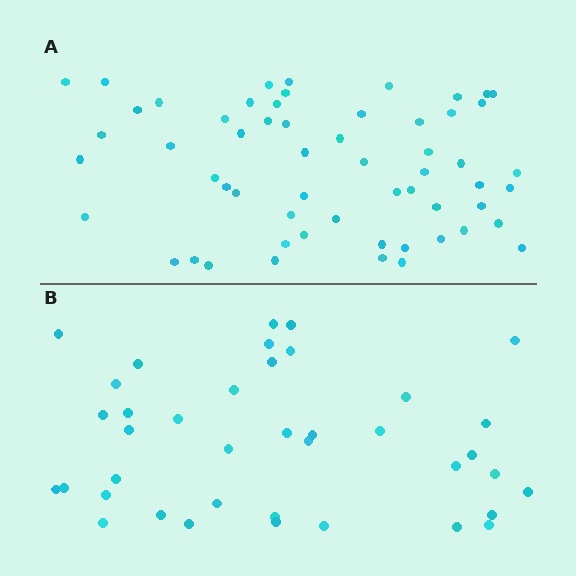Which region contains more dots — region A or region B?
Region A (the top region) has more dots.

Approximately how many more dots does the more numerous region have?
Region A has approximately 20 more dots than region B.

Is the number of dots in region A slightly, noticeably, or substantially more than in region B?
Region A has substantially more. The ratio is roughly 1.5 to 1.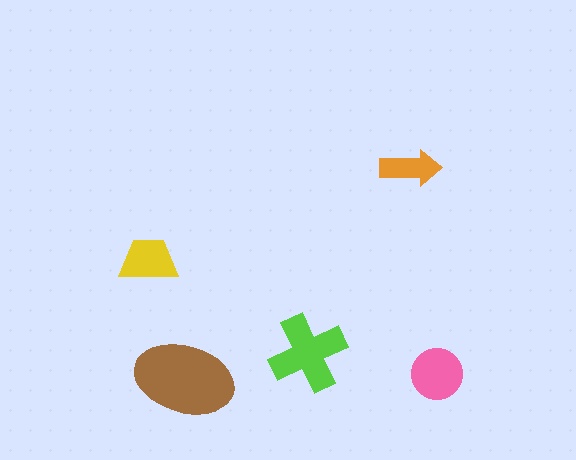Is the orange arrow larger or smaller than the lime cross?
Smaller.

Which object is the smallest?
The orange arrow.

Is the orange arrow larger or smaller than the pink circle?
Smaller.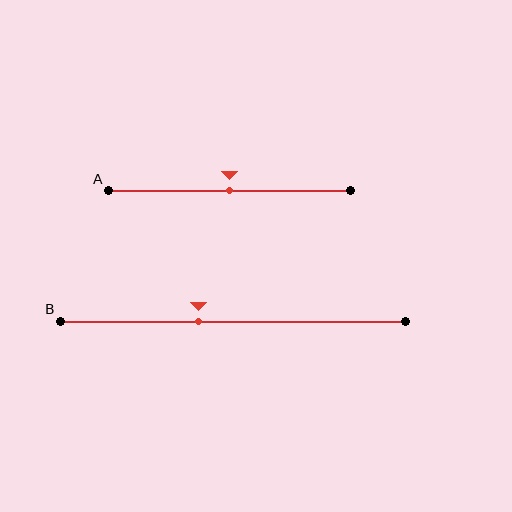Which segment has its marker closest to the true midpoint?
Segment A has its marker closest to the true midpoint.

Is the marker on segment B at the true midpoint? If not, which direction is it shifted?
No, the marker on segment B is shifted to the left by about 10% of the segment length.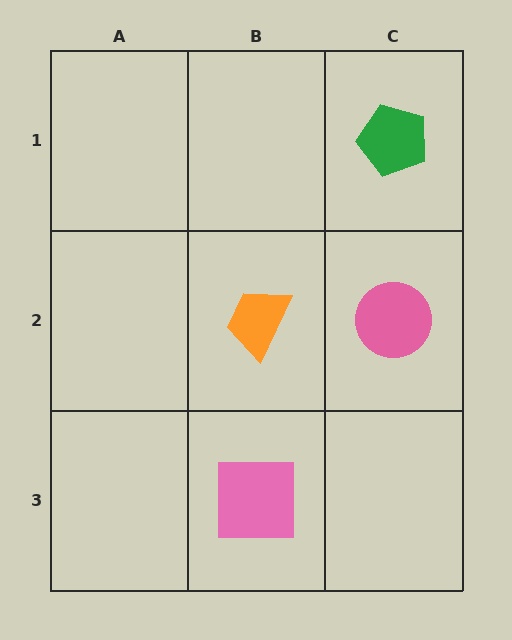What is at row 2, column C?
A pink circle.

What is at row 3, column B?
A pink square.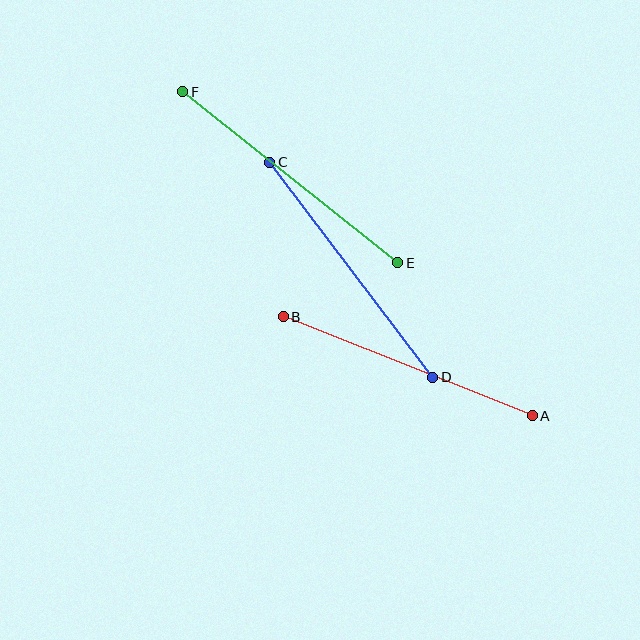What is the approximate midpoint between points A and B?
The midpoint is at approximately (408, 366) pixels.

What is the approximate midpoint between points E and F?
The midpoint is at approximately (290, 177) pixels.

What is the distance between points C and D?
The distance is approximately 270 pixels.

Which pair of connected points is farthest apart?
Points E and F are farthest apart.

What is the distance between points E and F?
The distance is approximately 275 pixels.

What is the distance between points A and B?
The distance is approximately 268 pixels.